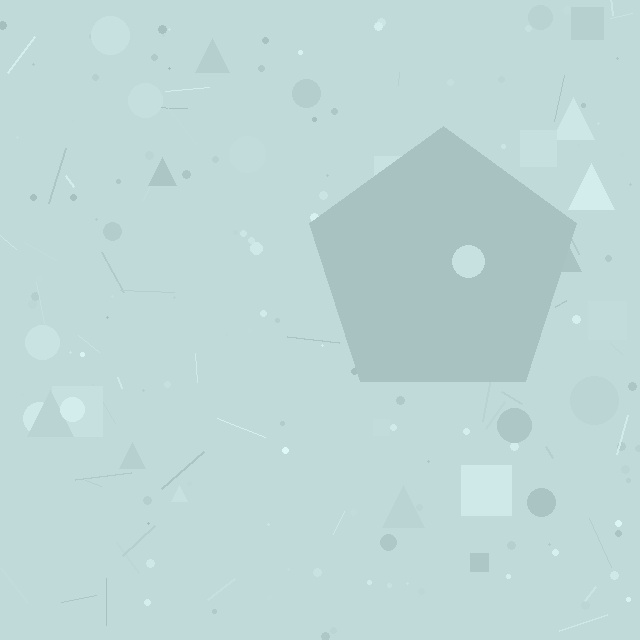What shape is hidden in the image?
A pentagon is hidden in the image.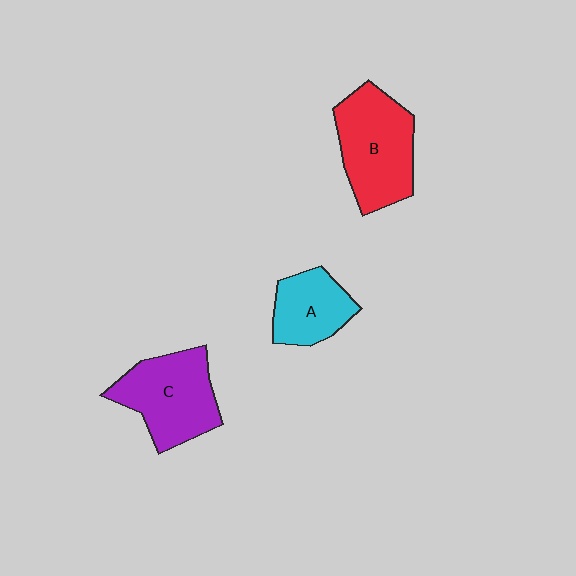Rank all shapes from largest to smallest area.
From largest to smallest: B (red), C (purple), A (cyan).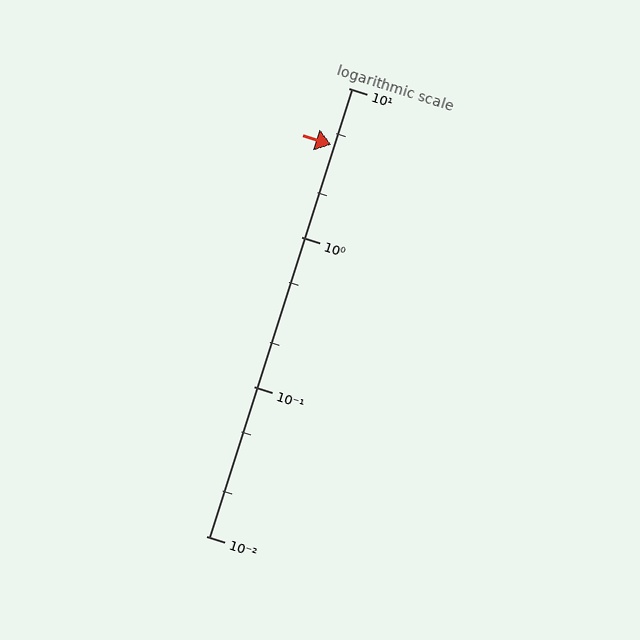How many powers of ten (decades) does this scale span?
The scale spans 3 decades, from 0.01 to 10.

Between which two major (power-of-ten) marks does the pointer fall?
The pointer is between 1 and 10.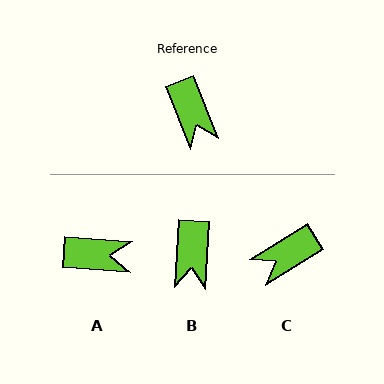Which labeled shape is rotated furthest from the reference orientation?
C, about 80 degrees away.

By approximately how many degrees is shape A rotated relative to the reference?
Approximately 65 degrees counter-clockwise.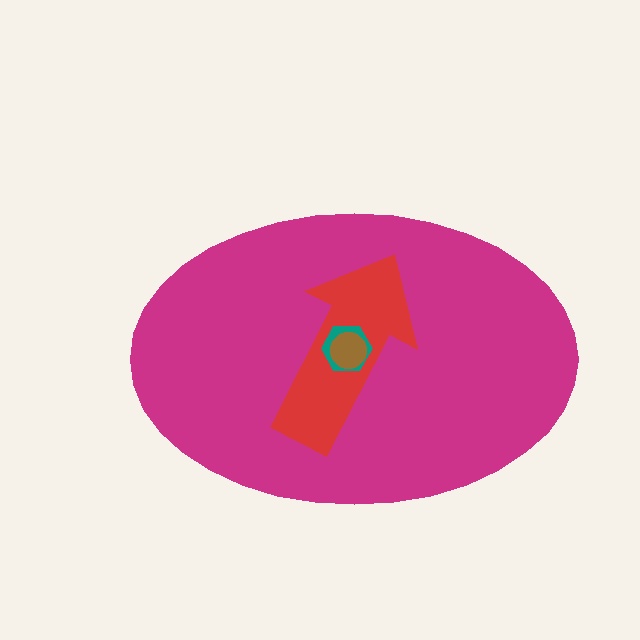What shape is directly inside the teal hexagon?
The brown circle.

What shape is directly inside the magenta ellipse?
The red arrow.